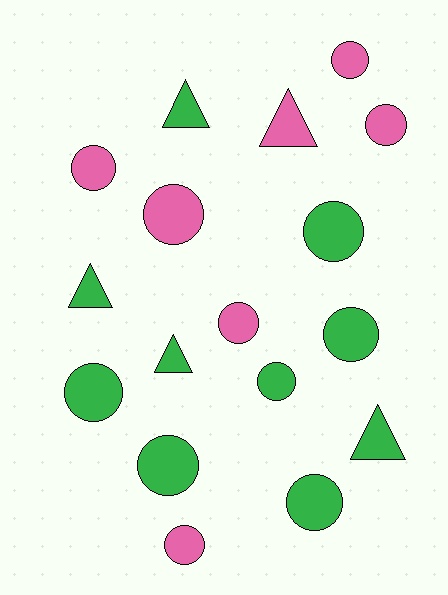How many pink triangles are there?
There is 1 pink triangle.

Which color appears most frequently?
Green, with 10 objects.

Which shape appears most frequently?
Circle, with 12 objects.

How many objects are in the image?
There are 17 objects.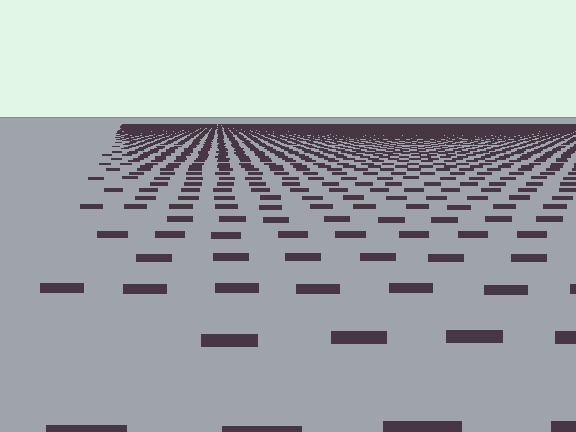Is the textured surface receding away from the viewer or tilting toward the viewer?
The surface is receding away from the viewer. Texture elements get smaller and denser toward the top.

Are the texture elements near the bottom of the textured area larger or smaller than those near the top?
Larger. Near the bottom, elements are closer to the viewer and appear at a bigger on-screen size.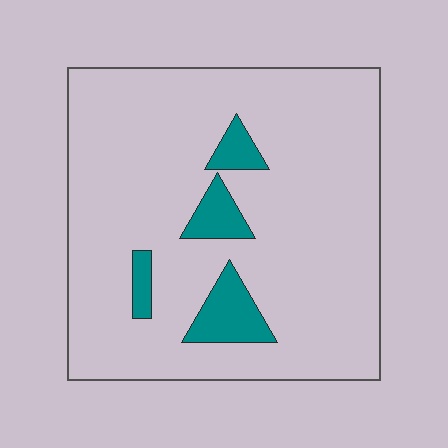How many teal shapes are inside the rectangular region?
4.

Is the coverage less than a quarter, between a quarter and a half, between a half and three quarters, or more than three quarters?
Less than a quarter.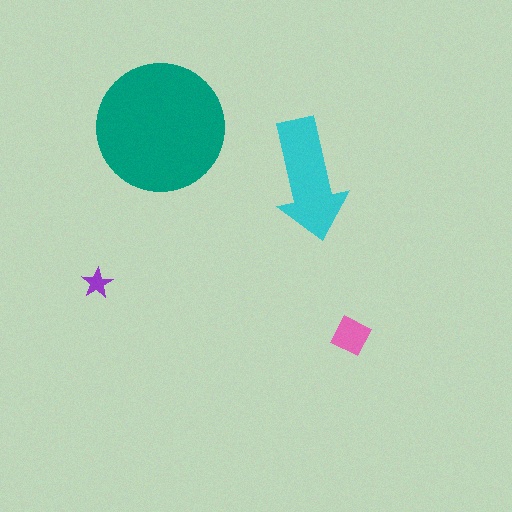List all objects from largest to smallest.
The teal circle, the cyan arrow, the pink diamond, the purple star.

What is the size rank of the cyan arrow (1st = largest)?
2nd.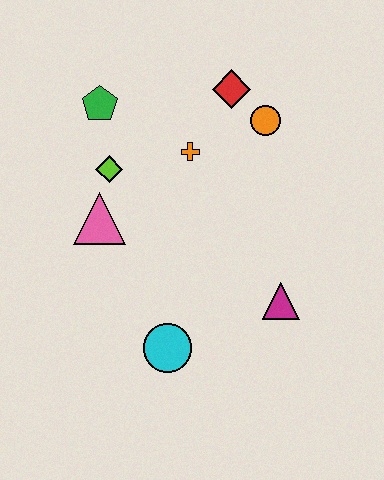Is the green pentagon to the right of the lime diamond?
No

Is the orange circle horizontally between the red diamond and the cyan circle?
No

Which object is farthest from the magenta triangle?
The green pentagon is farthest from the magenta triangle.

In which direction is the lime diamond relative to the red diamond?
The lime diamond is to the left of the red diamond.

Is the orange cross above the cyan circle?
Yes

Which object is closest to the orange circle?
The red diamond is closest to the orange circle.